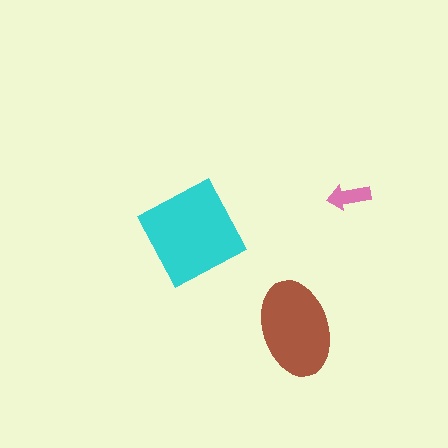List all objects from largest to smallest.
The cyan diamond, the brown ellipse, the pink arrow.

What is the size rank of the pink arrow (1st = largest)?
3rd.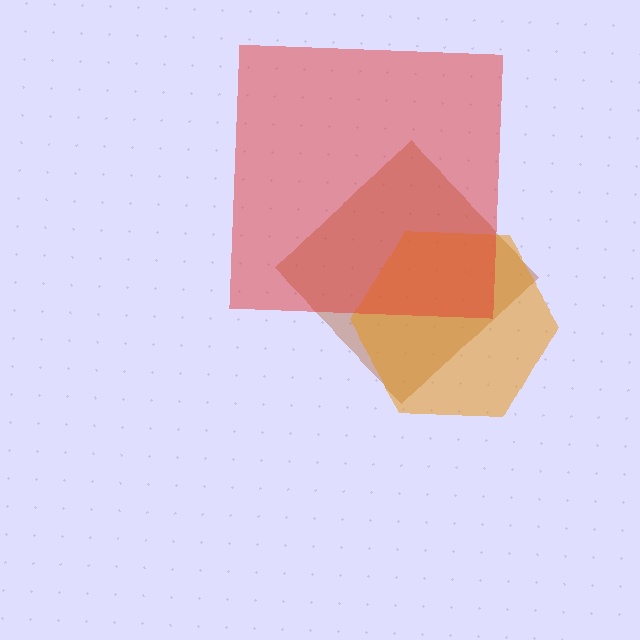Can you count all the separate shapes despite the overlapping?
Yes, there are 3 separate shapes.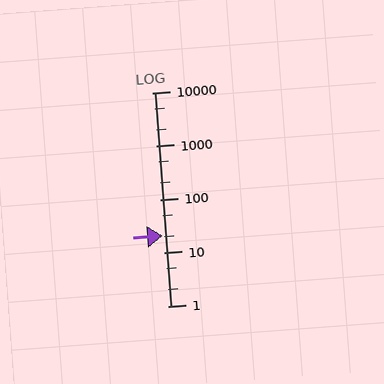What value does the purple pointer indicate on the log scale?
The pointer indicates approximately 21.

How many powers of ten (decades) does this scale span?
The scale spans 4 decades, from 1 to 10000.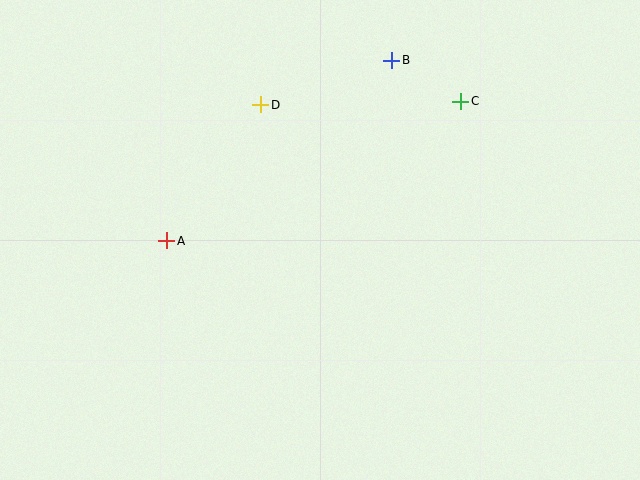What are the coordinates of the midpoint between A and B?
The midpoint between A and B is at (279, 151).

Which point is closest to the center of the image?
Point D at (261, 105) is closest to the center.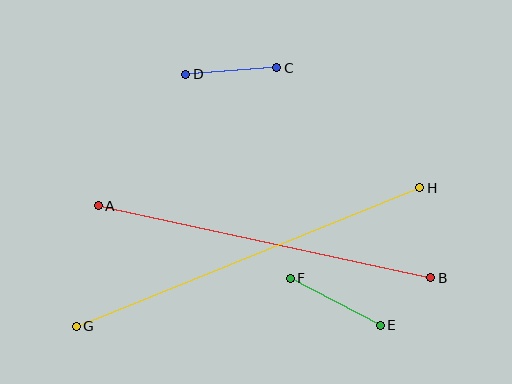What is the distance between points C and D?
The distance is approximately 91 pixels.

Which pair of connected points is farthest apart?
Points G and H are farthest apart.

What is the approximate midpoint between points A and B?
The midpoint is at approximately (265, 242) pixels.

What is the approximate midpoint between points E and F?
The midpoint is at approximately (335, 302) pixels.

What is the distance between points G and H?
The distance is approximately 371 pixels.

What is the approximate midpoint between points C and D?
The midpoint is at approximately (231, 71) pixels.